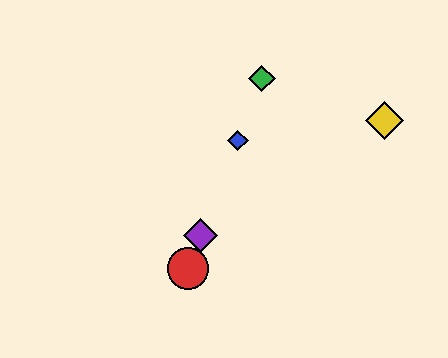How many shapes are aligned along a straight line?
4 shapes (the red circle, the blue diamond, the green diamond, the purple diamond) are aligned along a straight line.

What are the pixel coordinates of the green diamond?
The green diamond is at (262, 79).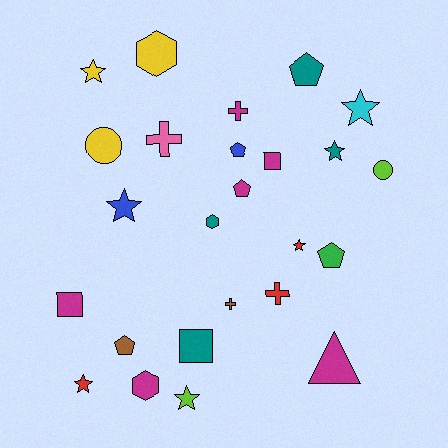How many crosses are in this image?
There are 4 crosses.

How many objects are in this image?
There are 25 objects.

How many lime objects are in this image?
There are 2 lime objects.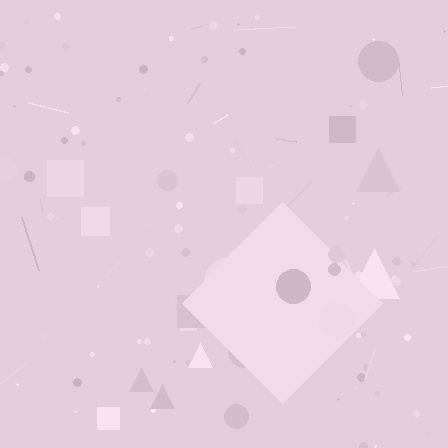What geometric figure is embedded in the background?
A diamond is embedded in the background.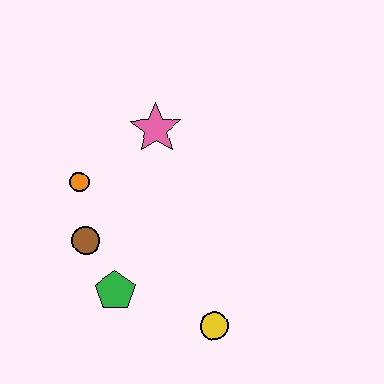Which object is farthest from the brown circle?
The yellow circle is farthest from the brown circle.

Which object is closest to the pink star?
The orange circle is closest to the pink star.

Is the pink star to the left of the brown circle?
No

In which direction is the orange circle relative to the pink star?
The orange circle is to the left of the pink star.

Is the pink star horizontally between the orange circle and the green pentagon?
No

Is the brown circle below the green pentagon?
No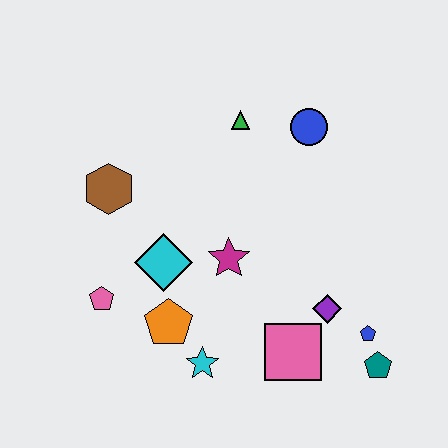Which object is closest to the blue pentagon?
The teal pentagon is closest to the blue pentagon.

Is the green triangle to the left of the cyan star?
No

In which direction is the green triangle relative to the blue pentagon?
The green triangle is above the blue pentagon.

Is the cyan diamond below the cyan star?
No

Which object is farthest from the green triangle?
The teal pentagon is farthest from the green triangle.